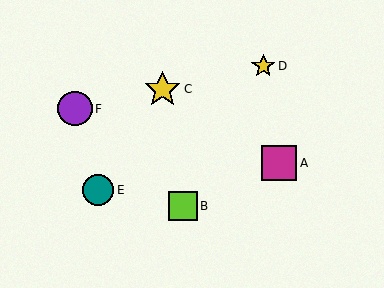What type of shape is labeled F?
Shape F is a purple circle.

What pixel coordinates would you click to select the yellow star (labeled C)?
Click at (163, 89) to select the yellow star C.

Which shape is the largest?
The yellow star (labeled C) is the largest.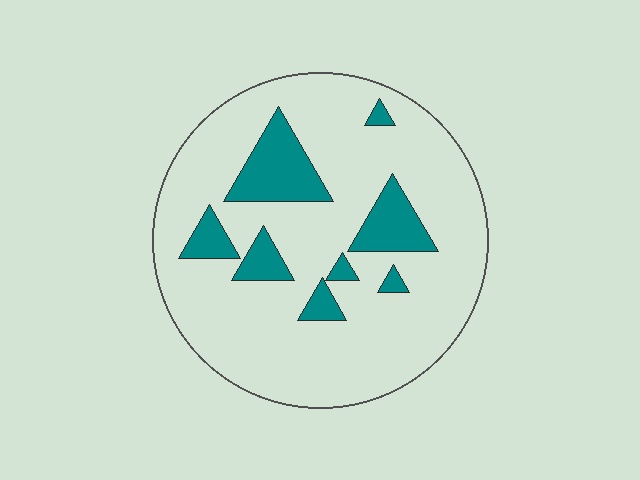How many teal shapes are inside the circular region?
8.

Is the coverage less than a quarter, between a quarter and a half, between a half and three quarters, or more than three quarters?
Less than a quarter.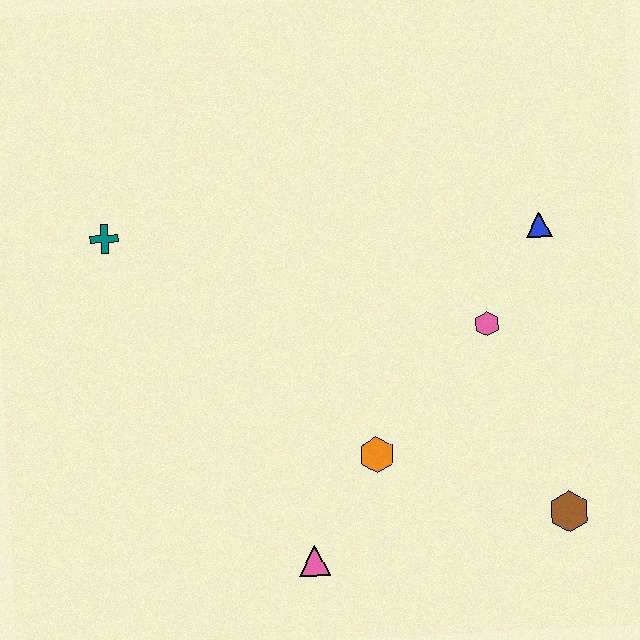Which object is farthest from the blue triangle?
The teal cross is farthest from the blue triangle.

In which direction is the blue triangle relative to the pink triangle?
The blue triangle is above the pink triangle.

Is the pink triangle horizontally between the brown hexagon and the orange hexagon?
No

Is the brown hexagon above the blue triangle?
No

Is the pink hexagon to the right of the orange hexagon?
Yes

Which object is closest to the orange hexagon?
The pink triangle is closest to the orange hexagon.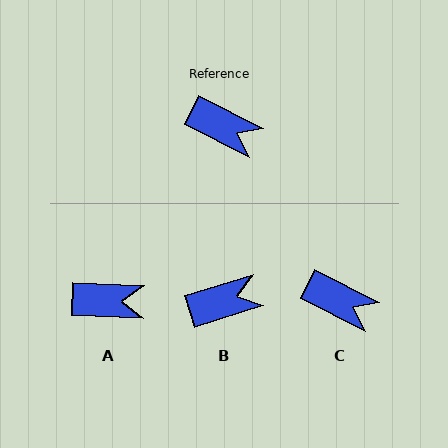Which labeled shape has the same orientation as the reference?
C.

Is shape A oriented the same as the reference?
No, it is off by about 25 degrees.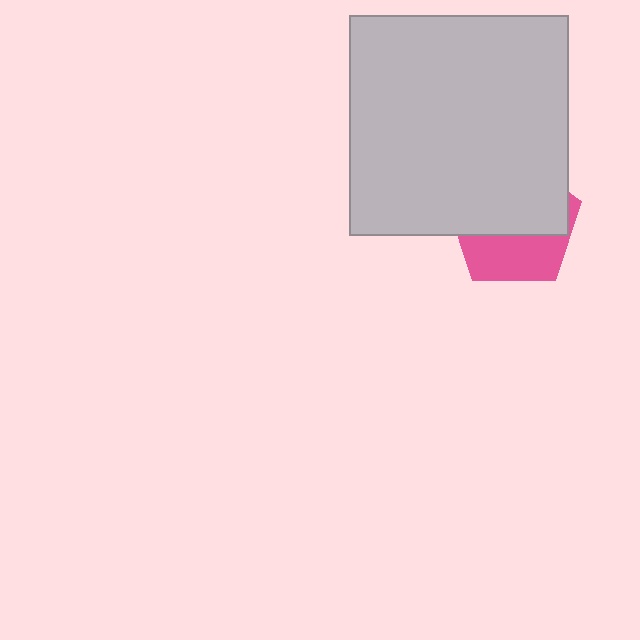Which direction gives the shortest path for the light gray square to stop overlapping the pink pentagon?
Moving up gives the shortest separation.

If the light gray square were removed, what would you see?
You would see the complete pink pentagon.